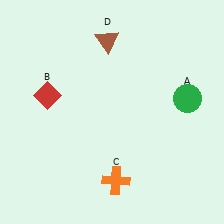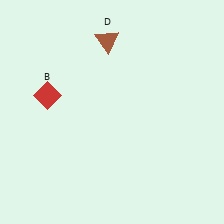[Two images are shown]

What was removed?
The orange cross (C), the green circle (A) were removed in Image 2.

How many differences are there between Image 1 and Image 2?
There are 2 differences between the two images.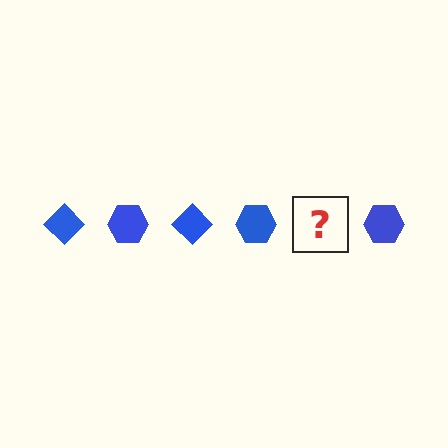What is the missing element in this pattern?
The missing element is a blue diamond.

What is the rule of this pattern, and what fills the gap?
The rule is that the pattern cycles through diamond, hexagon shapes in blue. The gap should be filled with a blue diamond.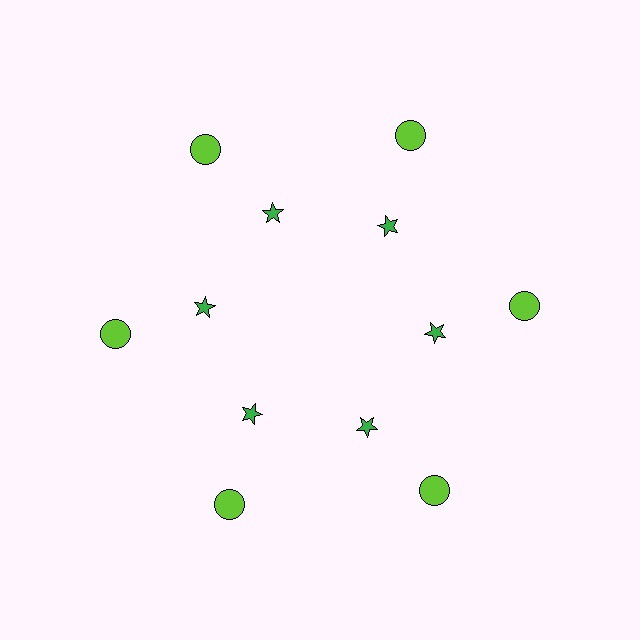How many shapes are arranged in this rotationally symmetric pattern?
There are 12 shapes, arranged in 6 groups of 2.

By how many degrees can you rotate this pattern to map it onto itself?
The pattern maps onto itself every 60 degrees of rotation.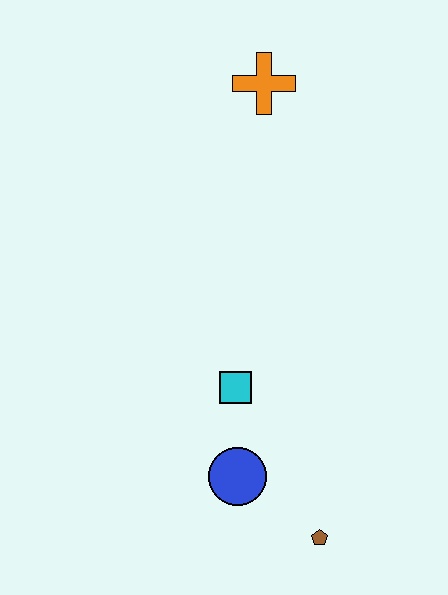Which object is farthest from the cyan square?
The orange cross is farthest from the cyan square.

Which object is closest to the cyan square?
The blue circle is closest to the cyan square.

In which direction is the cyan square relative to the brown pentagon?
The cyan square is above the brown pentagon.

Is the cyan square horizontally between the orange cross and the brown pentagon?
No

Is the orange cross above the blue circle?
Yes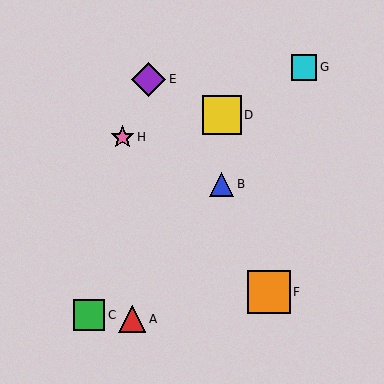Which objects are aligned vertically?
Objects B, D are aligned vertically.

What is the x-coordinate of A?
Object A is at x≈132.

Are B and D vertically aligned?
Yes, both are at x≈222.